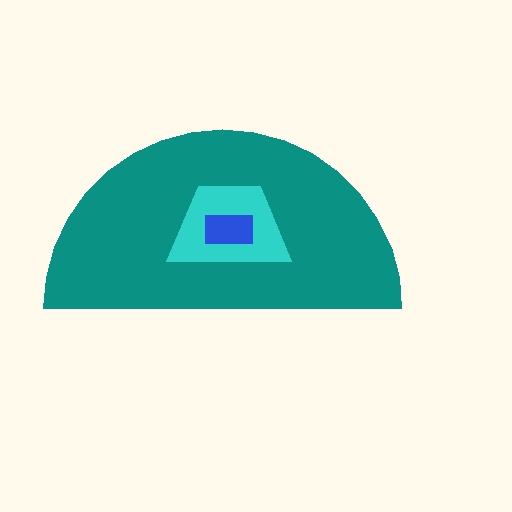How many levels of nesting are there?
3.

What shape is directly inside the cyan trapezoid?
The blue rectangle.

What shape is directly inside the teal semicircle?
The cyan trapezoid.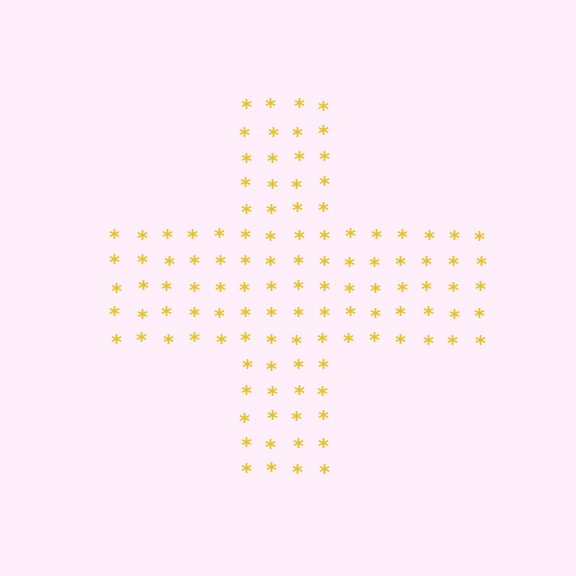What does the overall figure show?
The overall figure shows a cross.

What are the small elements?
The small elements are asterisks.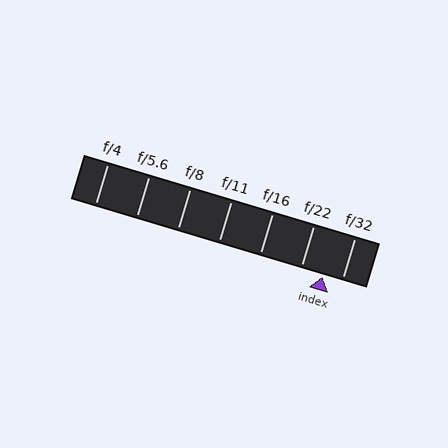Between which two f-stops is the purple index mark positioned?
The index mark is between f/22 and f/32.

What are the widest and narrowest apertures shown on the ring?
The widest aperture shown is f/4 and the narrowest is f/32.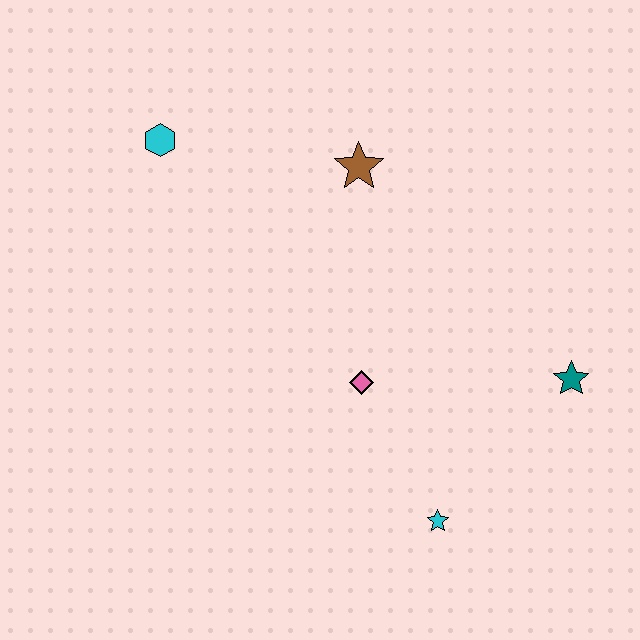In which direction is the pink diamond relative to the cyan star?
The pink diamond is above the cyan star.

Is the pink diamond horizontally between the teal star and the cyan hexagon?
Yes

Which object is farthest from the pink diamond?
The cyan hexagon is farthest from the pink diamond.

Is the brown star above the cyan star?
Yes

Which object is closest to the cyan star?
The pink diamond is closest to the cyan star.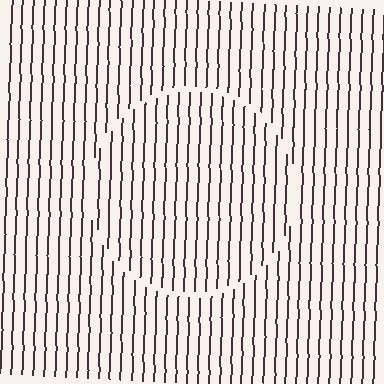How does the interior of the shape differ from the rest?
The interior of the shape contains the same grating, shifted by half a period — the contour is defined by the phase discontinuity where line-ends from the inner and outer gratings abut.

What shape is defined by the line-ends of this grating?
An illusory circle. The interior of the shape contains the same grating, shifted by half a period — the contour is defined by the phase discontinuity where line-ends from the inner and outer gratings abut.